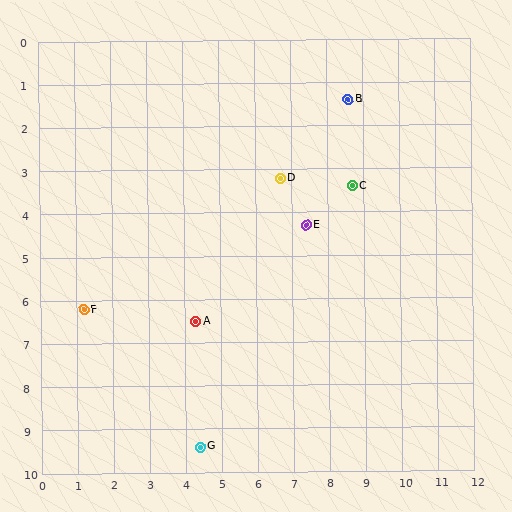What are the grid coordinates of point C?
Point C is at approximately (8.7, 3.4).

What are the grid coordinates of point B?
Point B is at approximately (8.6, 1.4).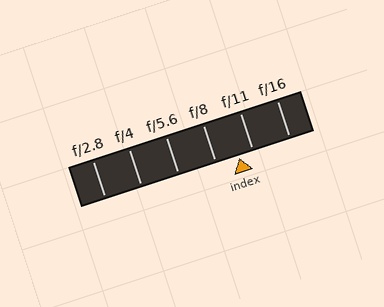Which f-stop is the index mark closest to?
The index mark is closest to f/11.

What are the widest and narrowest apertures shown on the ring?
The widest aperture shown is f/2.8 and the narrowest is f/16.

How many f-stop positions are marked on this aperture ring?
There are 6 f-stop positions marked.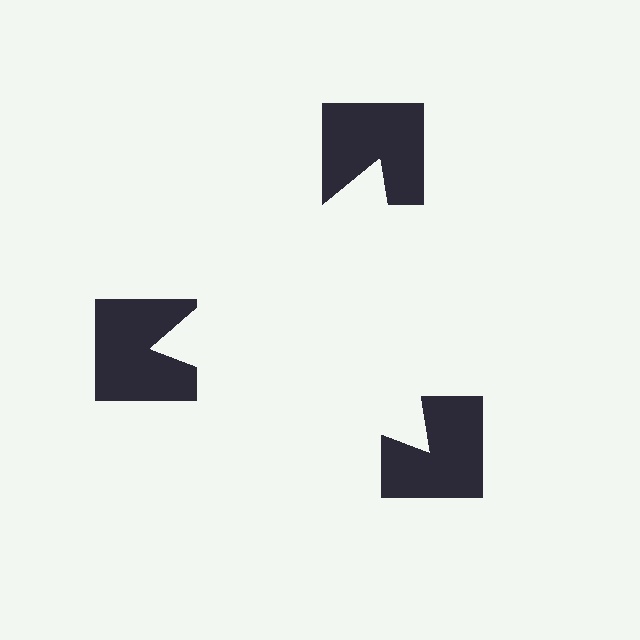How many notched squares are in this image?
There are 3 — one at each vertex of the illusory triangle.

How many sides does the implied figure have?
3 sides.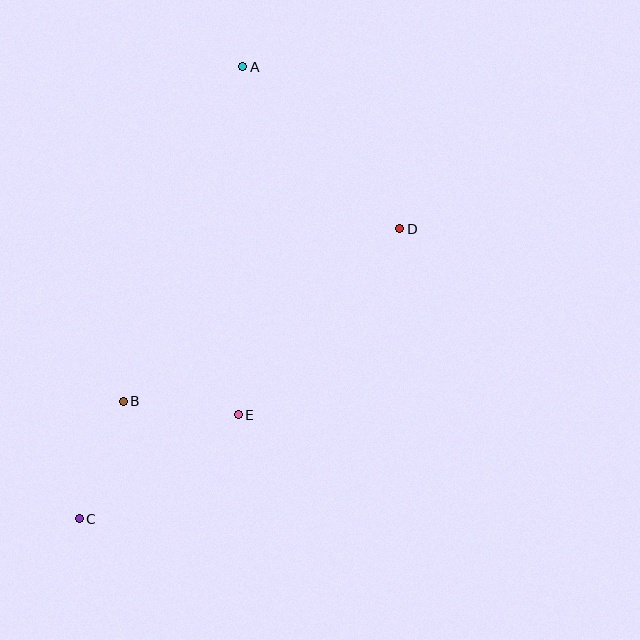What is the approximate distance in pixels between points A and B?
The distance between A and B is approximately 355 pixels.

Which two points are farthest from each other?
Points A and C are farthest from each other.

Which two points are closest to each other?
Points B and E are closest to each other.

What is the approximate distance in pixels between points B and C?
The distance between B and C is approximately 125 pixels.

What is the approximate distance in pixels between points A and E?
The distance between A and E is approximately 348 pixels.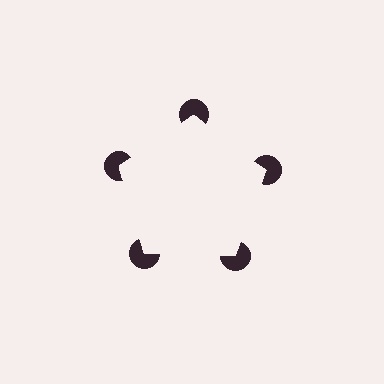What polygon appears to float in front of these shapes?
An illusory pentagon — its edges are inferred from the aligned wedge cuts in the pac-man discs, not physically drawn.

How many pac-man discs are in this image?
There are 5 — one at each vertex of the illusory pentagon.